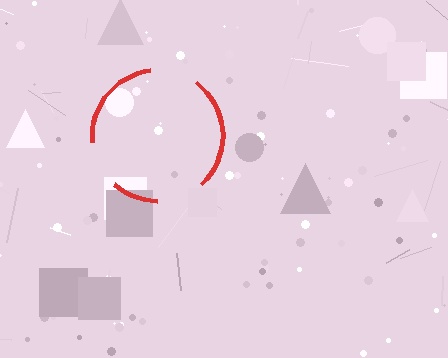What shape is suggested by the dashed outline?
The dashed outline suggests a circle.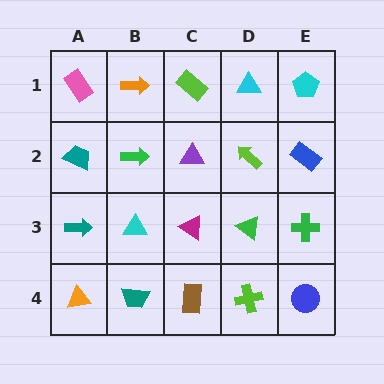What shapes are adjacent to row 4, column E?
A green cross (row 3, column E), a lime cross (row 4, column D).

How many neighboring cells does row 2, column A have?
3.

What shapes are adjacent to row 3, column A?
A teal trapezoid (row 2, column A), an orange triangle (row 4, column A), a cyan triangle (row 3, column B).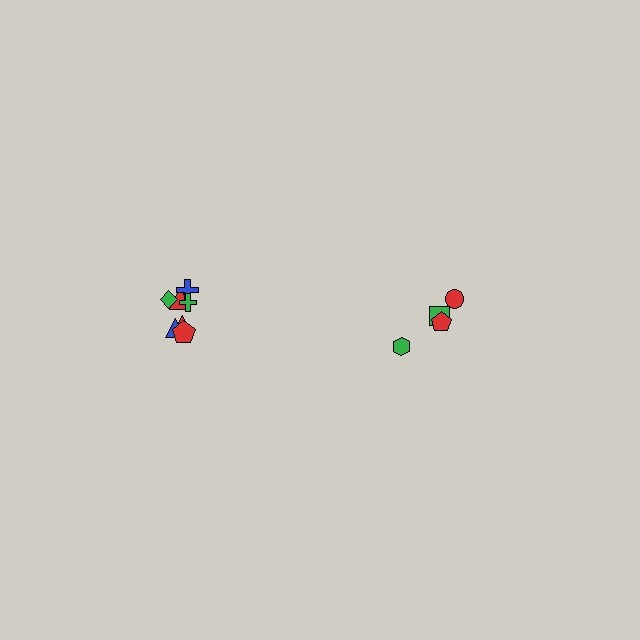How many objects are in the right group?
There are 4 objects.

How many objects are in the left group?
There are 7 objects.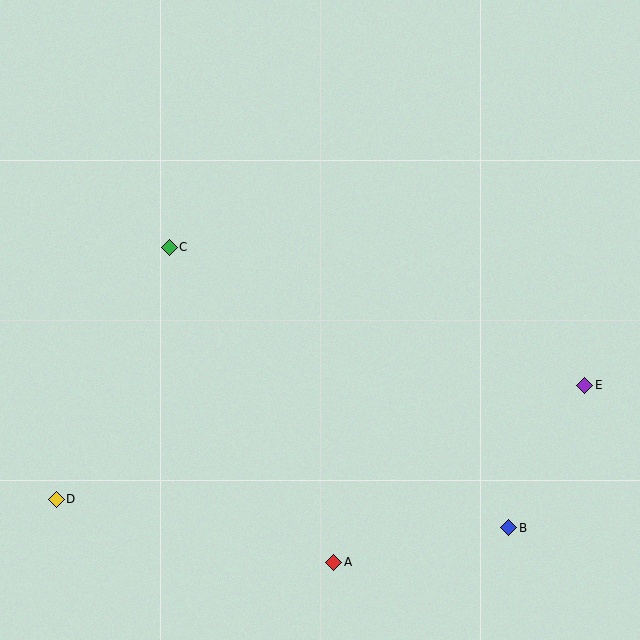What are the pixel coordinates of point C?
Point C is at (169, 247).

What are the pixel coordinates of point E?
Point E is at (585, 385).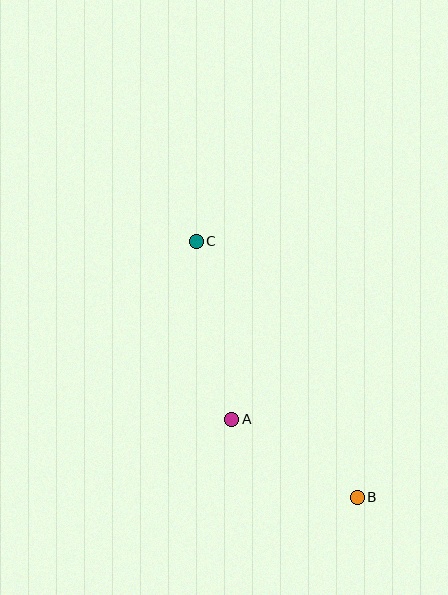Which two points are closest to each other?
Points A and B are closest to each other.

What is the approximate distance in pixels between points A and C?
The distance between A and C is approximately 182 pixels.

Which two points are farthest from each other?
Points B and C are farthest from each other.